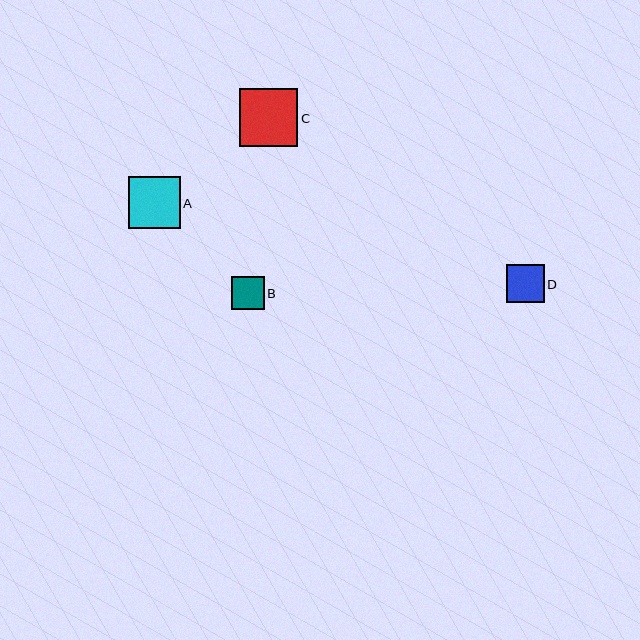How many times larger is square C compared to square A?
Square C is approximately 1.1 times the size of square A.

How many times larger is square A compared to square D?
Square A is approximately 1.4 times the size of square D.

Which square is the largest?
Square C is the largest with a size of approximately 58 pixels.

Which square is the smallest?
Square B is the smallest with a size of approximately 33 pixels.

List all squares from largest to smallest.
From largest to smallest: C, A, D, B.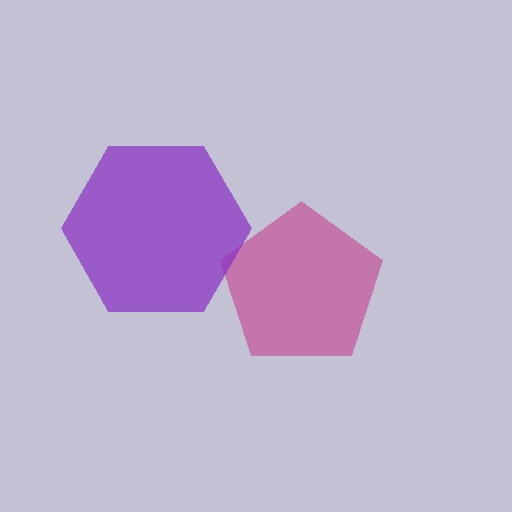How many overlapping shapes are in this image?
There are 2 overlapping shapes in the image.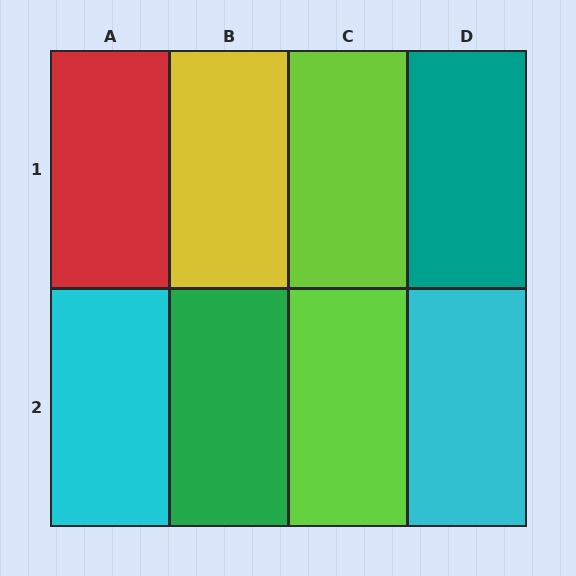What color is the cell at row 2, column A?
Cyan.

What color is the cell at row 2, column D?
Cyan.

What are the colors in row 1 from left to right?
Red, yellow, lime, teal.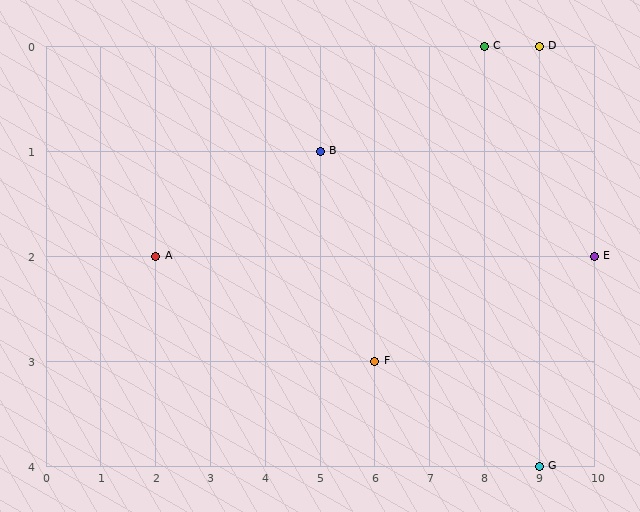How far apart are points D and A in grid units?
Points D and A are 7 columns and 2 rows apart (about 7.3 grid units diagonally).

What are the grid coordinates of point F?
Point F is at grid coordinates (6, 3).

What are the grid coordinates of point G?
Point G is at grid coordinates (9, 4).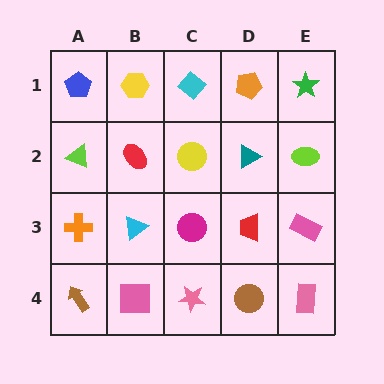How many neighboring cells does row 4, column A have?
2.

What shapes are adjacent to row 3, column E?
A lime ellipse (row 2, column E), a pink rectangle (row 4, column E), a red trapezoid (row 3, column D).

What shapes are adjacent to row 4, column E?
A pink rectangle (row 3, column E), a brown circle (row 4, column D).